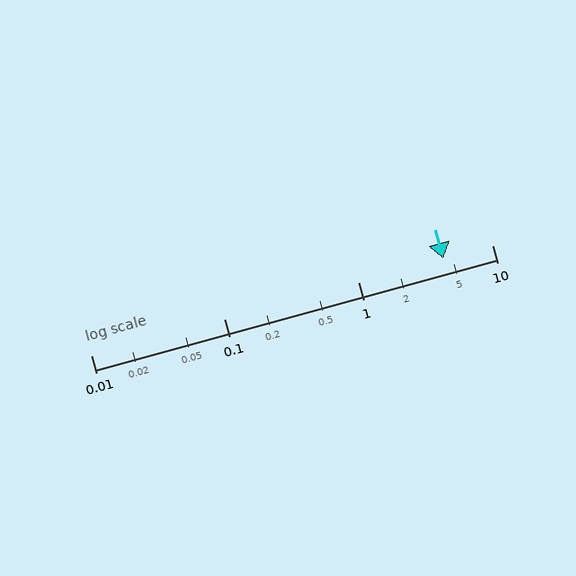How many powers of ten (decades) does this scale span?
The scale spans 3 decades, from 0.01 to 10.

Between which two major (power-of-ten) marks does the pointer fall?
The pointer is between 1 and 10.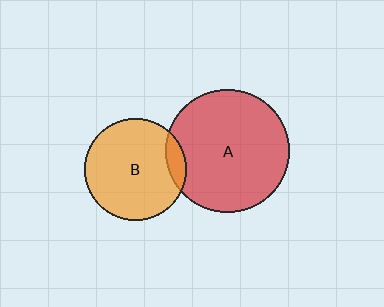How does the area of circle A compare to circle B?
Approximately 1.5 times.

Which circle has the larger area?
Circle A (red).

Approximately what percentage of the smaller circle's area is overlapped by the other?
Approximately 10%.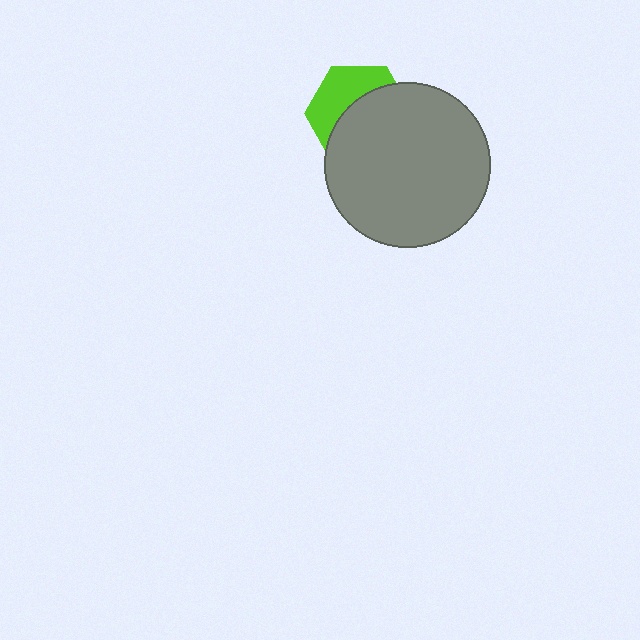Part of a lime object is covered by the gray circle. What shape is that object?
It is a hexagon.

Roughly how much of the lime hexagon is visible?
A small part of it is visible (roughly 41%).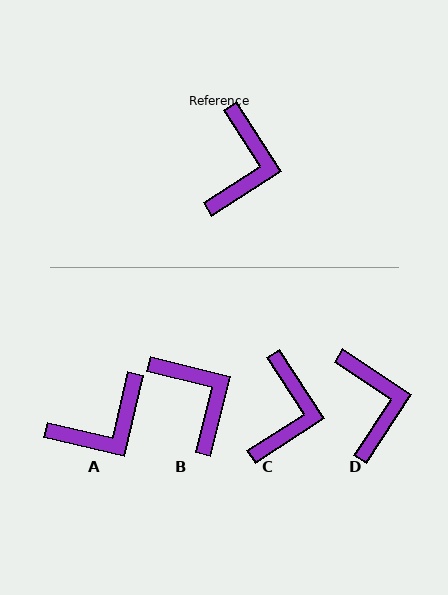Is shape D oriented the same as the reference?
No, it is off by about 24 degrees.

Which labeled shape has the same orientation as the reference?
C.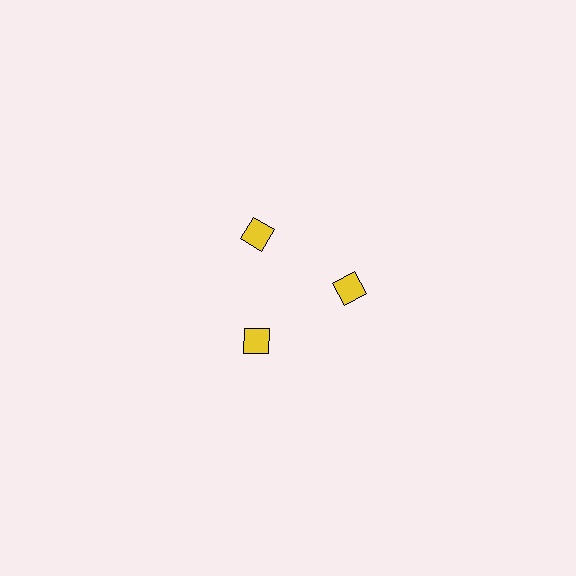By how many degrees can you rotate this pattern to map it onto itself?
The pattern maps onto itself every 120 degrees of rotation.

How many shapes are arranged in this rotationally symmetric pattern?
There are 3 shapes, arranged in 3 groups of 1.